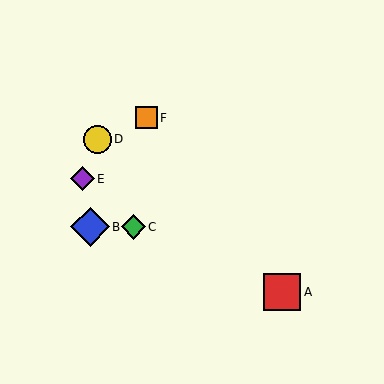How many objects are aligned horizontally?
2 objects (B, C) are aligned horizontally.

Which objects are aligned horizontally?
Objects B, C are aligned horizontally.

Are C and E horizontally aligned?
No, C is at y≈227 and E is at y≈179.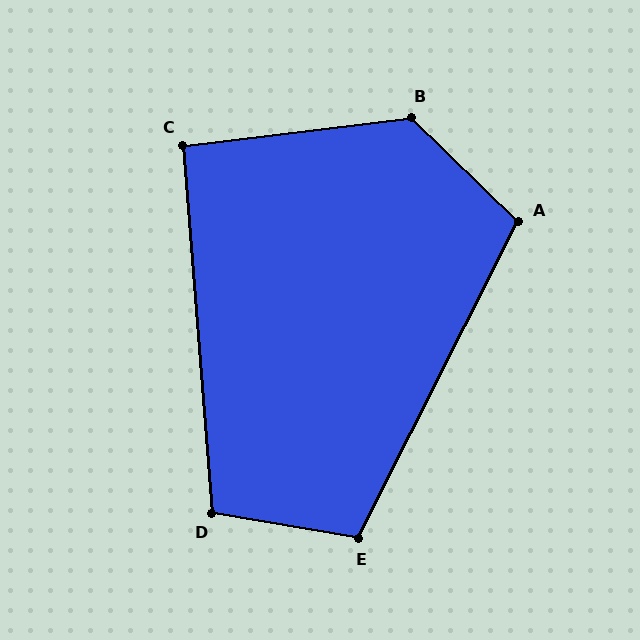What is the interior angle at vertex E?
Approximately 107 degrees (obtuse).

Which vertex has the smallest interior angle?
C, at approximately 92 degrees.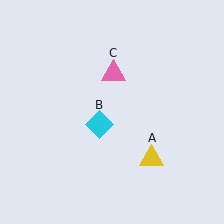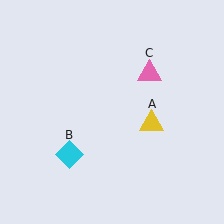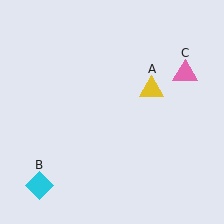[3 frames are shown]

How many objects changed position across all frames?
3 objects changed position: yellow triangle (object A), cyan diamond (object B), pink triangle (object C).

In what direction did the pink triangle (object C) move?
The pink triangle (object C) moved right.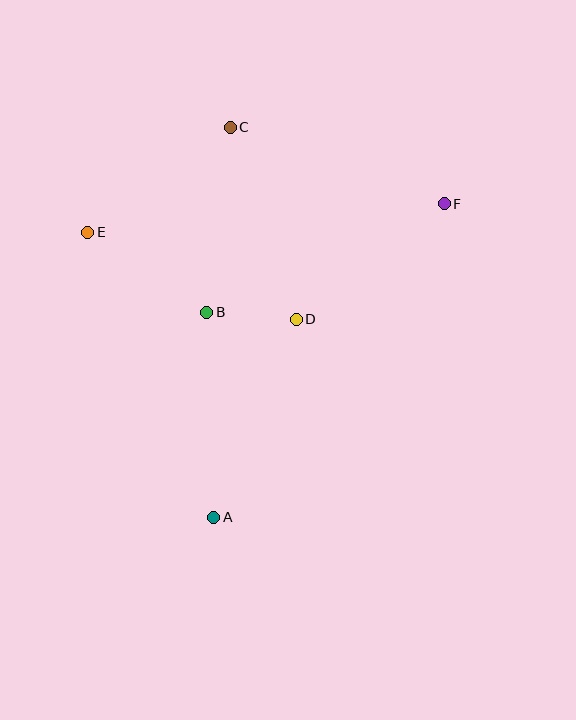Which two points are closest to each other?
Points B and D are closest to each other.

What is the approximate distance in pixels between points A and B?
The distance between A and B is approximately 205 pixels.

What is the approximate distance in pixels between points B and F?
The distance between B and F is approximately 261 pixels.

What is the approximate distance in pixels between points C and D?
The distance between C and D is approximately 203 pixels.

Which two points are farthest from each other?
Points A and C are farthest from each other.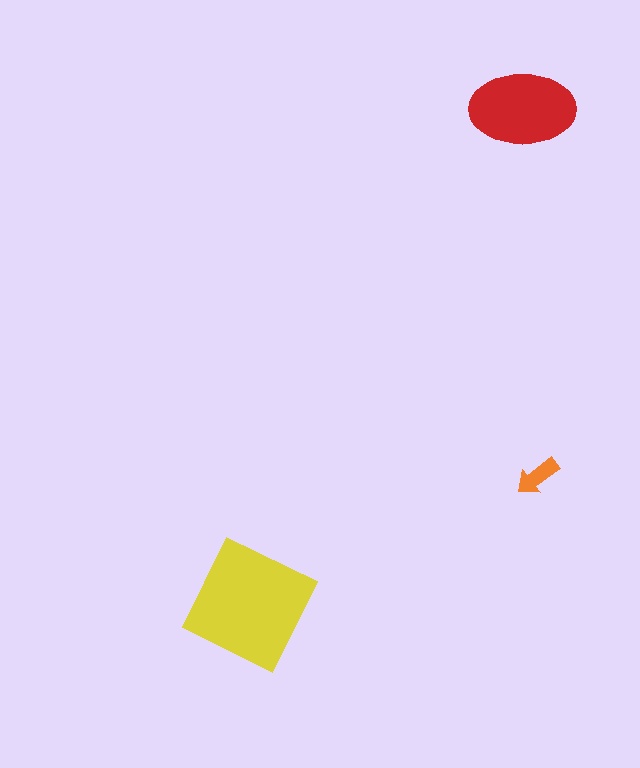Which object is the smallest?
The orange arrow.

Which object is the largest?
The yellow square.